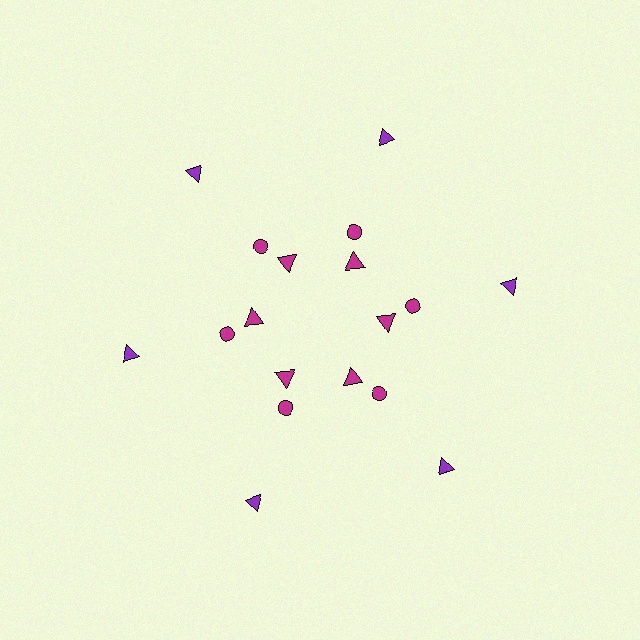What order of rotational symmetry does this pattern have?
This pattern has 6-fold rotational symmetry.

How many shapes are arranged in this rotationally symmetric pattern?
There are 18 shapes, arranged in 6 groups of 3.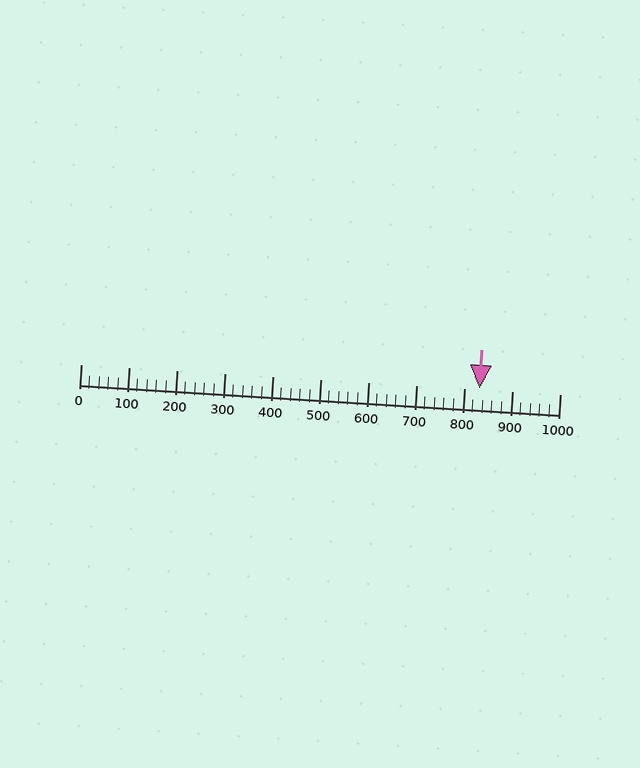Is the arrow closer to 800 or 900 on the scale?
The arrow is closer to 800.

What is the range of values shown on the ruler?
The ruler shows values from 0 to 1000.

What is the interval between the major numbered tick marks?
The major tick marks are spaced 100 units apart.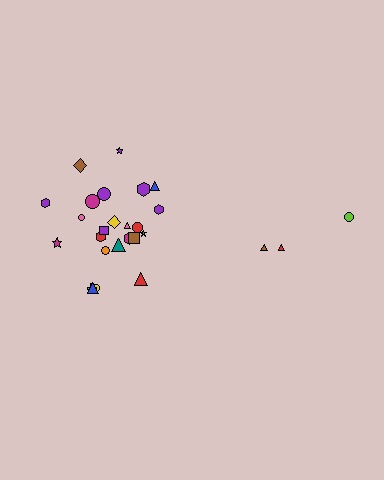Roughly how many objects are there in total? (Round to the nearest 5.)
Roughly 30 objects in total.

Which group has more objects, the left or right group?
The left group.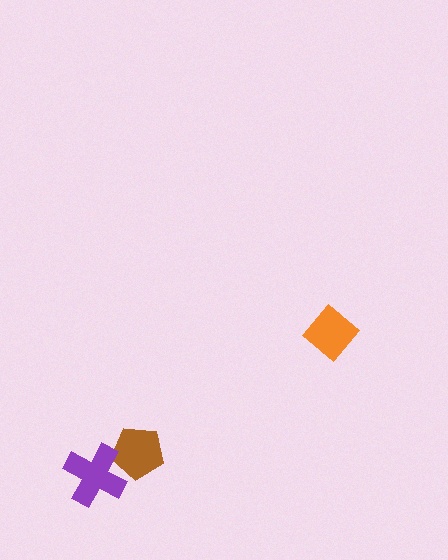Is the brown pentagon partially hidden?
Yes, it is partially covered by another shape.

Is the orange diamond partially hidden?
No, no other shape covers it.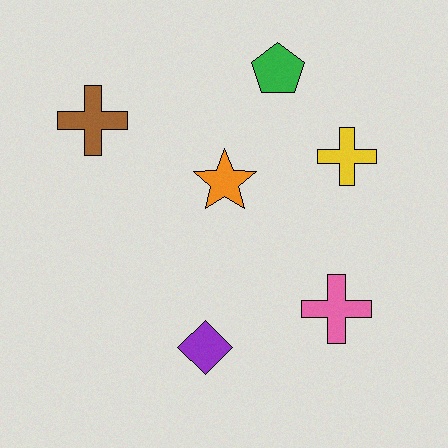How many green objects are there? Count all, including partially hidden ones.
There is 1 green object.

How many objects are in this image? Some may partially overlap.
There are 6 objects.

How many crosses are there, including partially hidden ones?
There are 3 crosses.